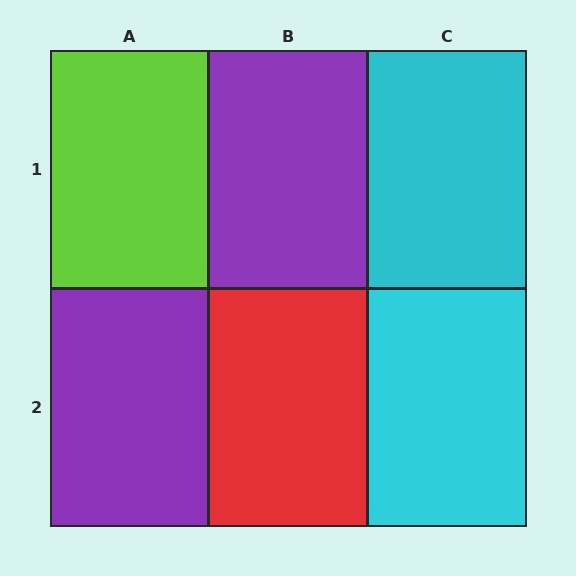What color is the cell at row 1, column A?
Lime.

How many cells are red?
1 cell is red.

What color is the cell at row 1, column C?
Cyan.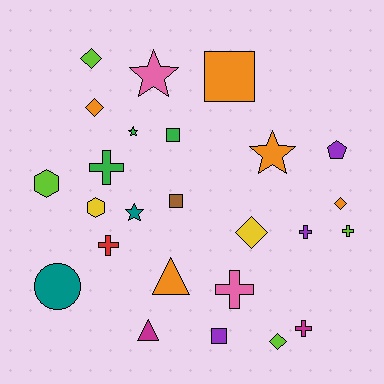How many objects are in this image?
There are 25 objects.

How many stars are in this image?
There are 4 stars.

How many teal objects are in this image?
There are 2 teal objects.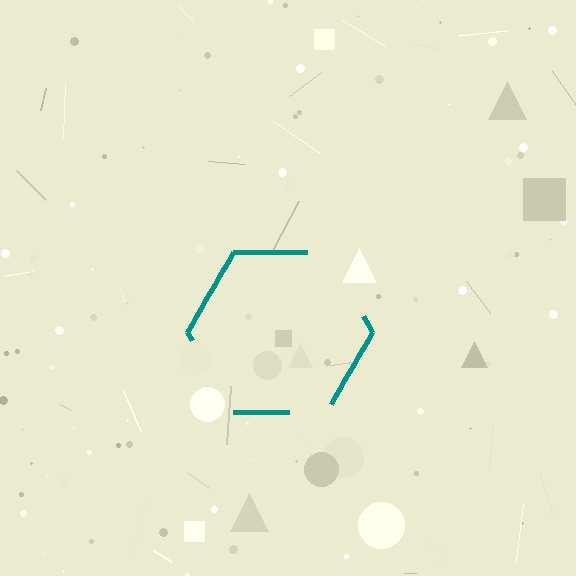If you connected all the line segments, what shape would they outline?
They would outline a hexagon.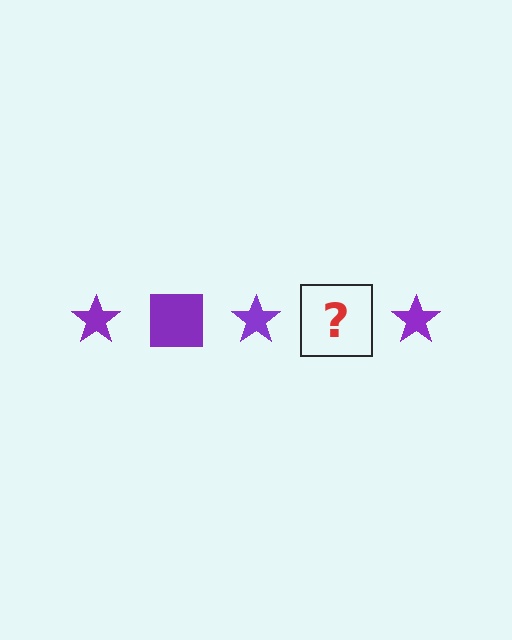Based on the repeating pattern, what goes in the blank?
The blank should be a purple square.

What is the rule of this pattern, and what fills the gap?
The rule is that the pattern cycles through star, square shapes in purple. The gap should be filled with a purple square.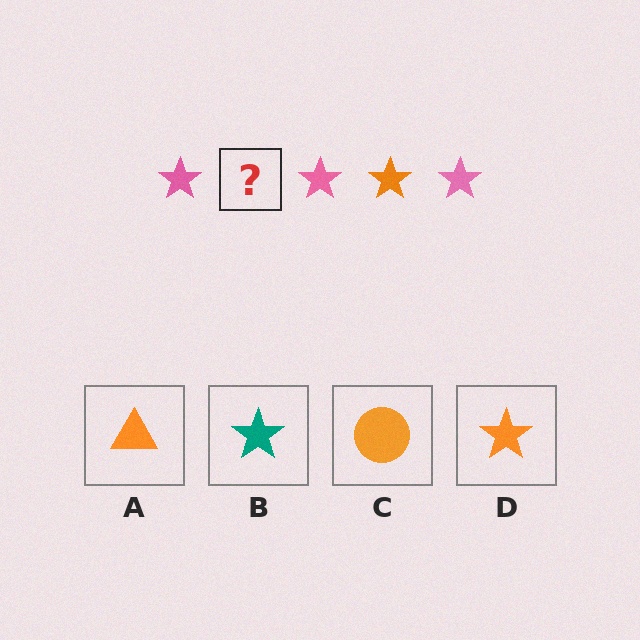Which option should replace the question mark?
Option D.